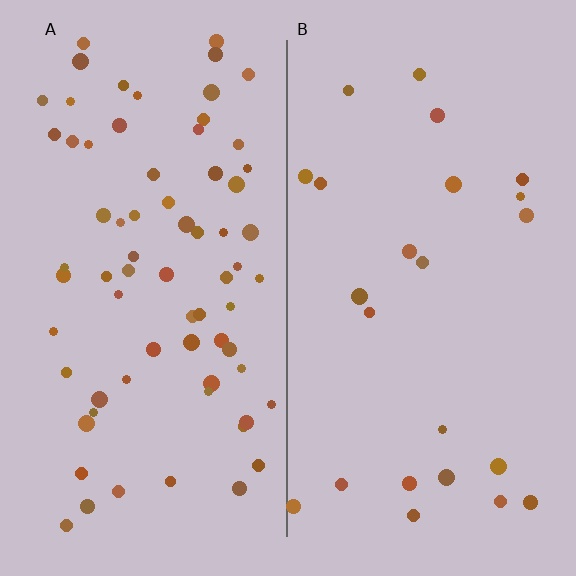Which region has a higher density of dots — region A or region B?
A (the left).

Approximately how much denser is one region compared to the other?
Approximately 3.0× — region A over region B.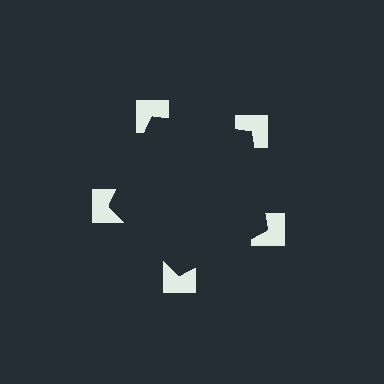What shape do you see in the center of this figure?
An illusory pentagon — its edges are inferred from the aligned wedge cuts in the notched squares, not physically drawn.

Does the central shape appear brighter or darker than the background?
It typically appears slightly darker than the background, even though no actual brightness change is drawn.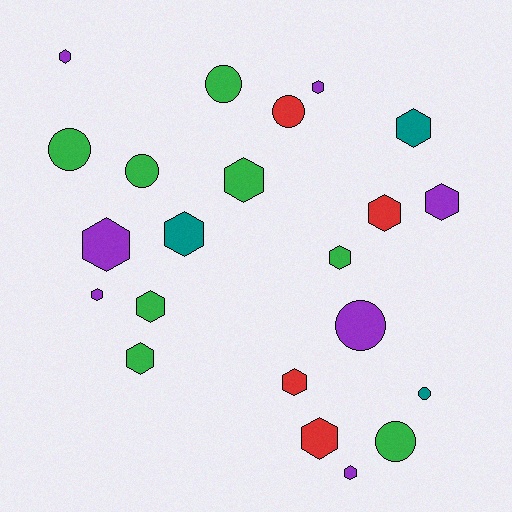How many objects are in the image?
There are 22 objects.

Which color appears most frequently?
Green, with 8 objects.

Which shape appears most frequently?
Hexagon, with 15 objects.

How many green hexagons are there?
There are 4 green hexagons.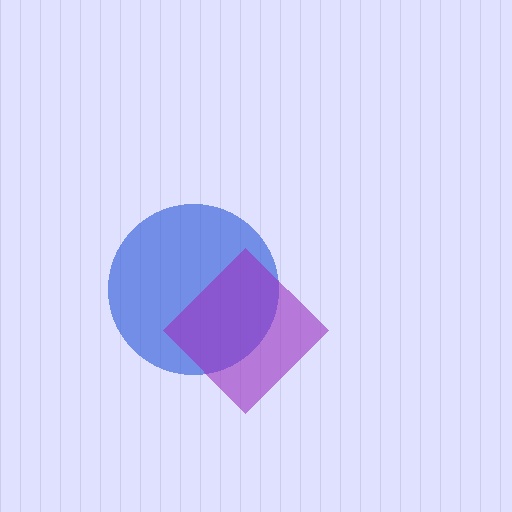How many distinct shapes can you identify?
There are 2 distinct shapes: a blue circle, a purple diamond.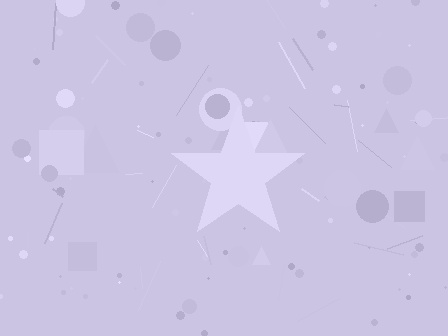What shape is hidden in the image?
A star is hidden in the image.